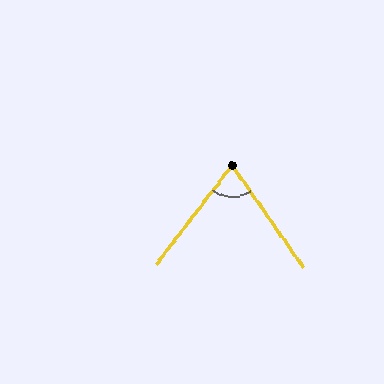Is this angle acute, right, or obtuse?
It is acute.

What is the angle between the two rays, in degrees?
Approximately 72 degrees.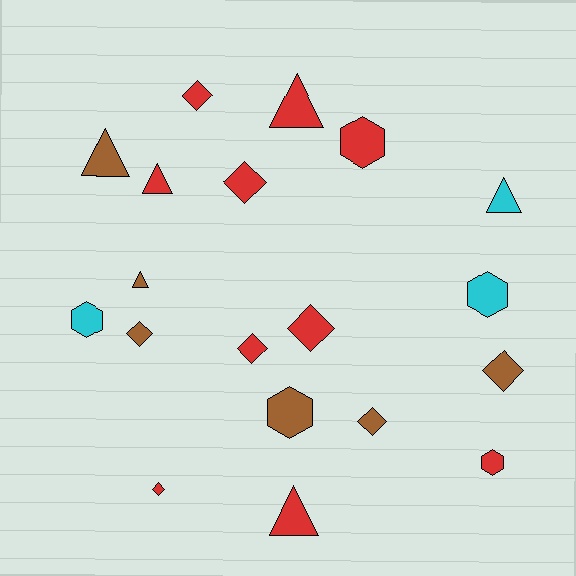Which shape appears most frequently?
Diamond, with 8 objects.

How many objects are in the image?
There are 19 objects.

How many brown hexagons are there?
There is 1 brown hexagon.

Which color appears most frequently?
Red, with 10 objects.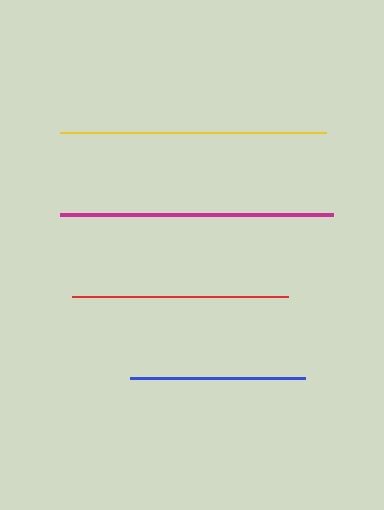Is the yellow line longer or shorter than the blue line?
The yellow line is longer than the blue line.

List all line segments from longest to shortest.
From longest to shortest: magenta, yellow, red, blue.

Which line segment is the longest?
The magenta line is the longest at approximately 273 pixels.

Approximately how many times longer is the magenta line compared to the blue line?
The magenta line is approximately 1.6 times the length of the blue line.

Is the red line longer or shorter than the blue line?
The red line is longer than the blue line.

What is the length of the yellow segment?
The yellow segment is approximately 266 pixels long.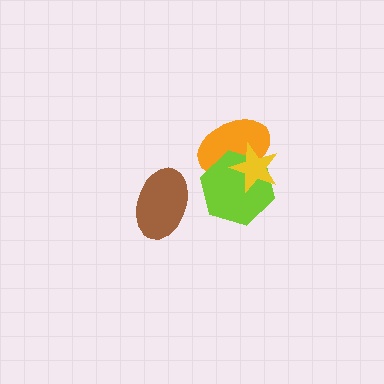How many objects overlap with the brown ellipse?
0 objects overlap with the brown ellipse.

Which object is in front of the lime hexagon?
The yellow star is in front of the lime hexagon.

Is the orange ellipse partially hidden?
Yes, it is partially covered by another shape.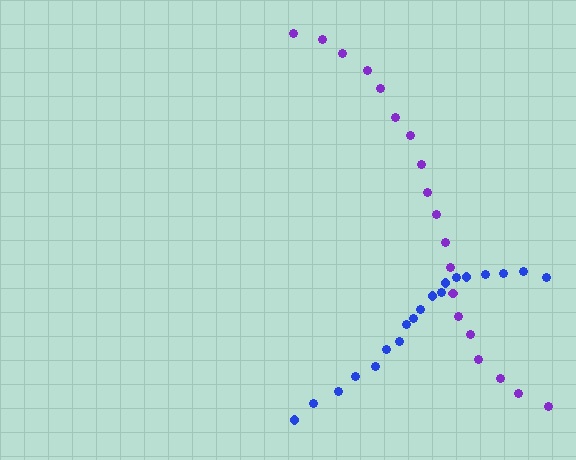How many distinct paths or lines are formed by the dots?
There are 2 distinct paths.